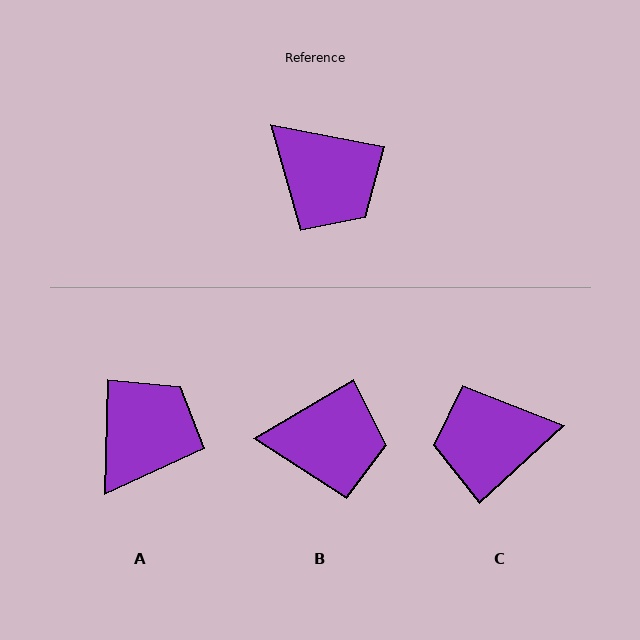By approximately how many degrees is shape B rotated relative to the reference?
Approximately 42 degrees counter-clockwise.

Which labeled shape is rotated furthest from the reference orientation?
C, about 127 degrees away.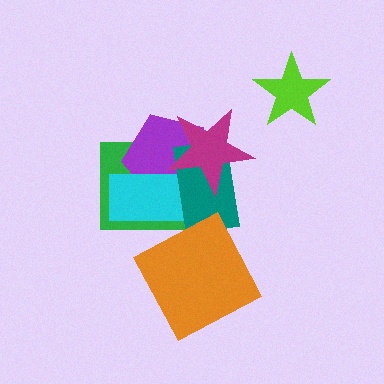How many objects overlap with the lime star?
0 objects overlap with the lime star.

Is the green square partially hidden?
Yes, it is partially covered by another shape.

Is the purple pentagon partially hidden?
Yes, it is partially covered by another shape.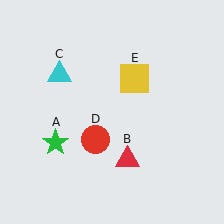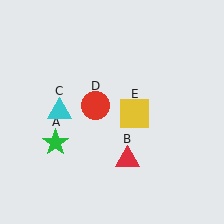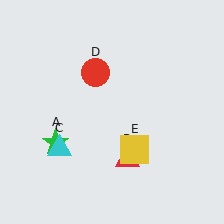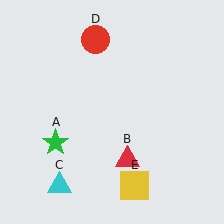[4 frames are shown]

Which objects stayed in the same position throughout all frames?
Green star (object A) and red triangle (object B) remained stationary.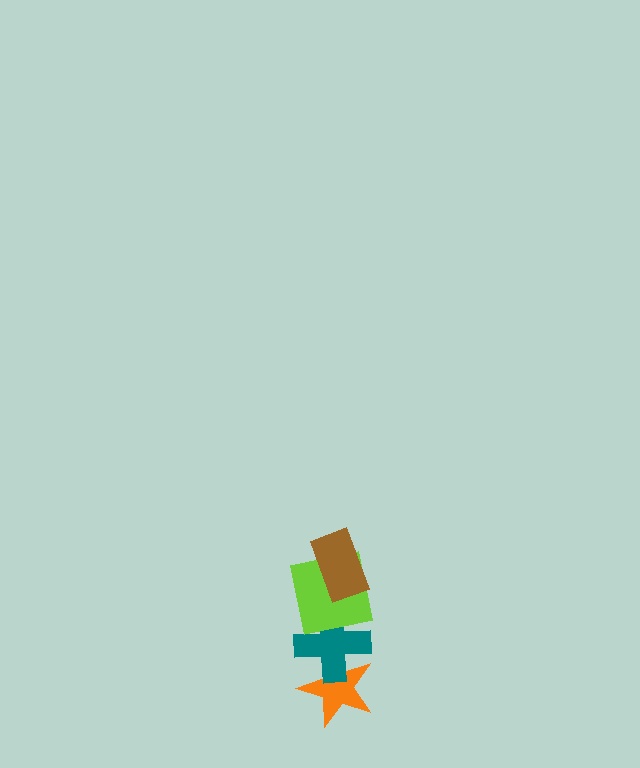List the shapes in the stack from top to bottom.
From top to bottom: the brown rectangle, the lime square, the teal cross, the orange star.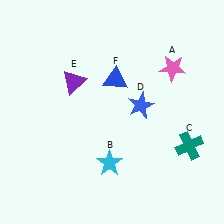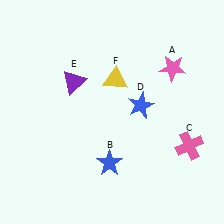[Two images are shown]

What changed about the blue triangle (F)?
In Image 1, F is blue. In Image 2, it changed to yellow.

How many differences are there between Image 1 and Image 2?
There are 3 differences between the two images.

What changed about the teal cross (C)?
In Image 1, C is teal. In Image 2, it changed to pink.